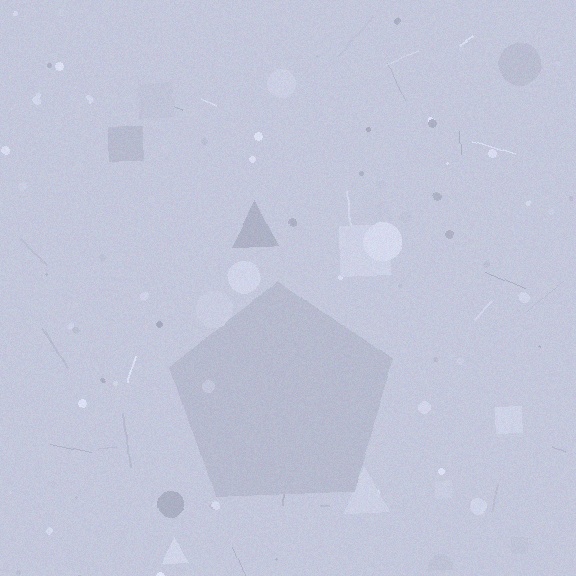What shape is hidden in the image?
A pentagon is hidden in the image.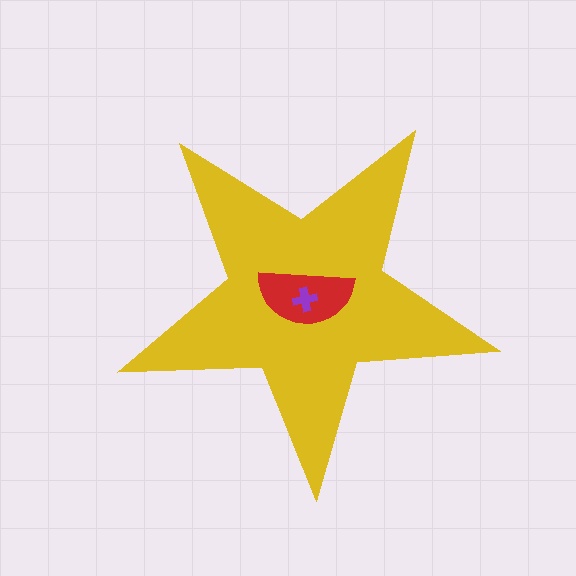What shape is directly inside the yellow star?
The red semicircle.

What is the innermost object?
The purple cross.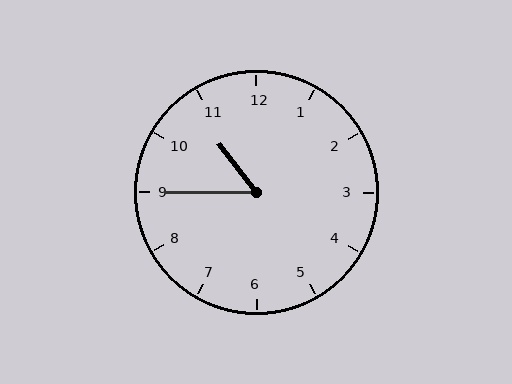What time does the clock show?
10:45.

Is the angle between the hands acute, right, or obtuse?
It is acute.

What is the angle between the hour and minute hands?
Approximately 52 degrees.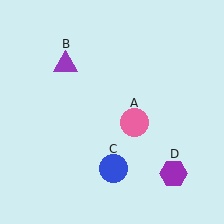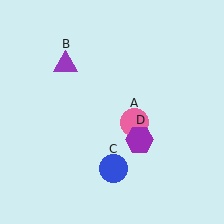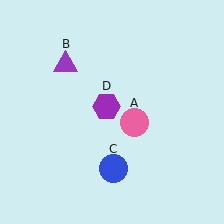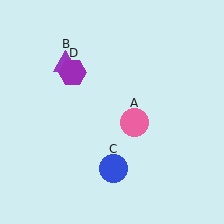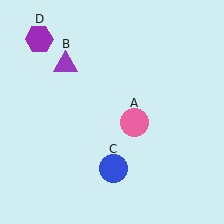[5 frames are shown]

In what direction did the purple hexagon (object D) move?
The purple hexagon (object D) moved up and to the left.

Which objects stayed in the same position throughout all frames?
Pink circle (object A) and purple triangle (object B) and blue circle (object C) remained stationary.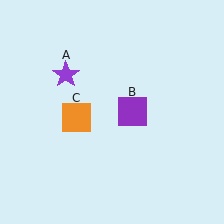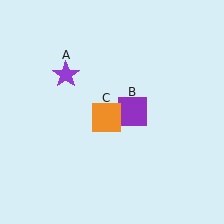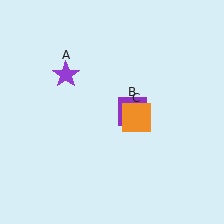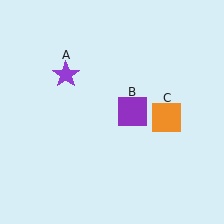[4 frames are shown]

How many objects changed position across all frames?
1 object changed position: orange square (object C).